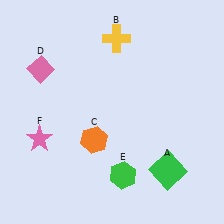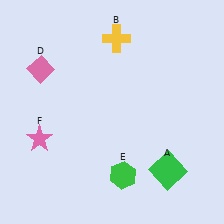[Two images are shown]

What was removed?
The orange hexagon (C) was removed in Image 2.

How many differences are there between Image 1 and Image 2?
There is 1 difference between the two images.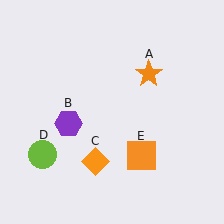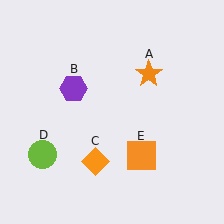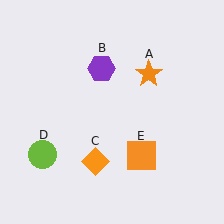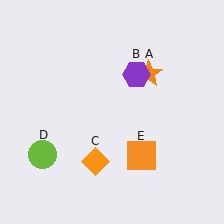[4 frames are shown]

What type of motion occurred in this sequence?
The purple hexagon (object B) rotated clockwise around the center of the scene.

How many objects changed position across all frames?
1 object changed position: purple hexagon (object B).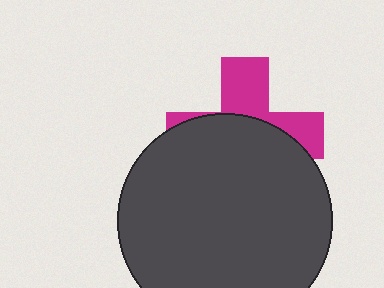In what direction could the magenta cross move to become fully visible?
The magenta cross could move up. That would shift it out from behind the dark gray circle entirely.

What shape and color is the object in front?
The object in front is a dark gray circle.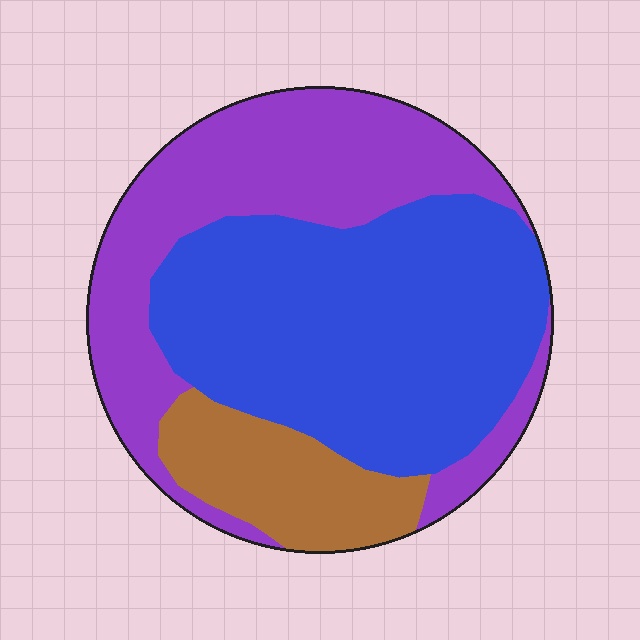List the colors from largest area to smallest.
From largest to smallest: blue, purple, brown.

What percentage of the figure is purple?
Purple covers 37% of the figure.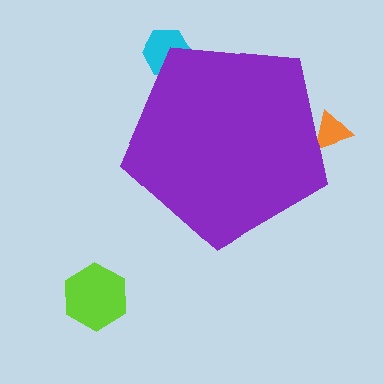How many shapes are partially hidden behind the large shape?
2 shapes are partially hidden.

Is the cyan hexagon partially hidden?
Yes, the cyan hexagon is partially hidden behind the purple pentagon.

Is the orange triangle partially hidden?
Yes, the orange triangle is partially hidden behind the purple pentagon.